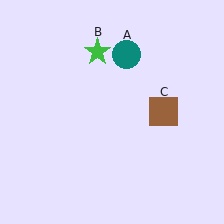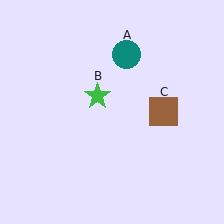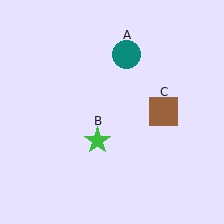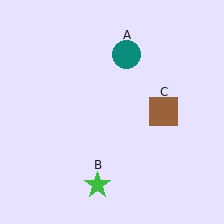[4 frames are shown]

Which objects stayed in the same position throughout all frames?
Teal circle (object A) and brown square (object C) remained stationary.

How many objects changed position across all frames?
1 object changed position: green star (object B).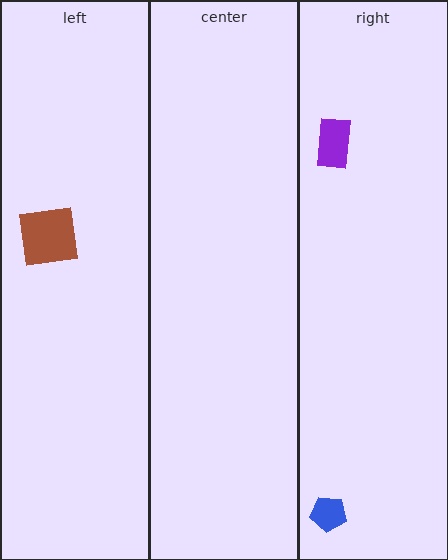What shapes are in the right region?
The purple rectangle, the blue pentagon.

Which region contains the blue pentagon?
The right region.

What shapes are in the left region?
The brown square.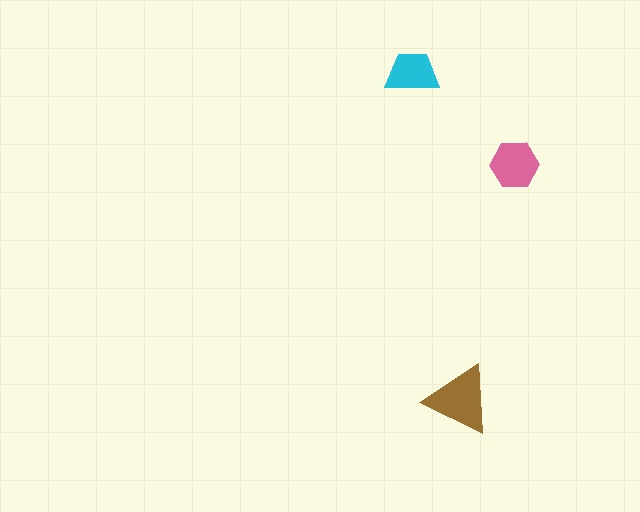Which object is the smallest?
The cyan trapezoid.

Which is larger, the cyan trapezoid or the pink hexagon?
The pink hexagon.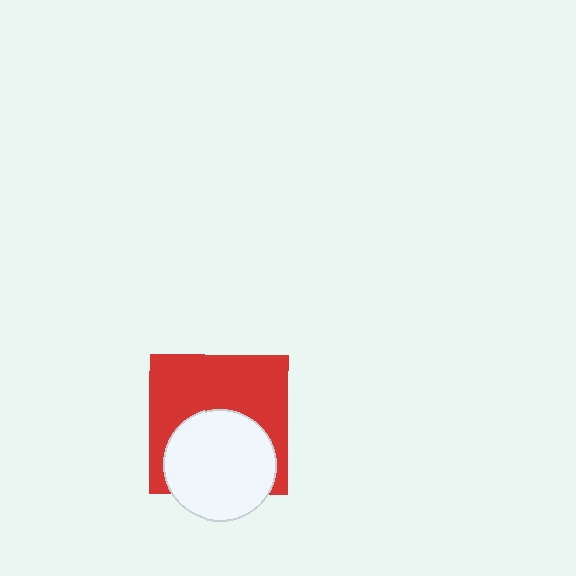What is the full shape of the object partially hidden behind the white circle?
The partially hidden object is a red square.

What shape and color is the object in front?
The object in front is a white circle.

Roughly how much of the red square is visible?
About half of it is visible (roughly 58%).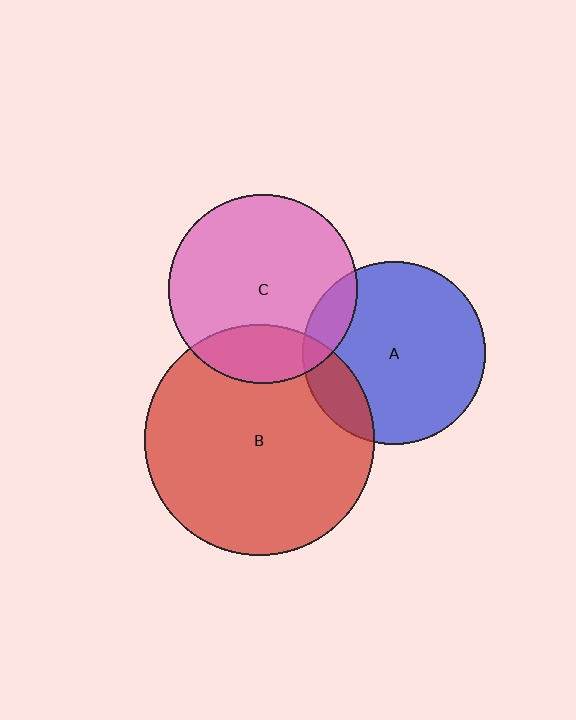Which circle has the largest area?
Circle B (red).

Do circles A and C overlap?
Yes.